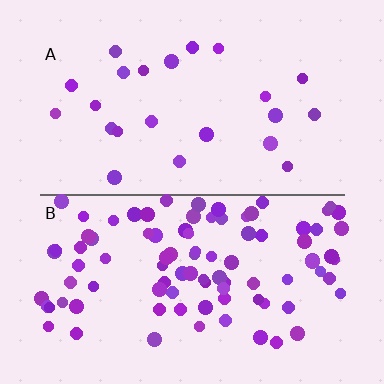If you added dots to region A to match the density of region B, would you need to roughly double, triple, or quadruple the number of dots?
Approximately quadruple.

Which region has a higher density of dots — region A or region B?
B (the bottom).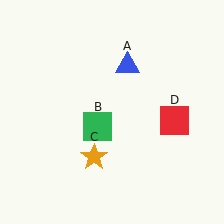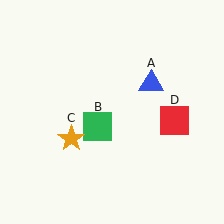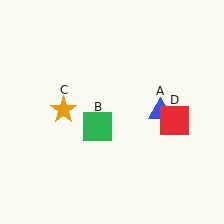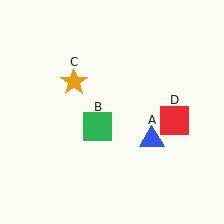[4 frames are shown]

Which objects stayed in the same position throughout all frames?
Green square (object B) and red square (object D) remained stationary.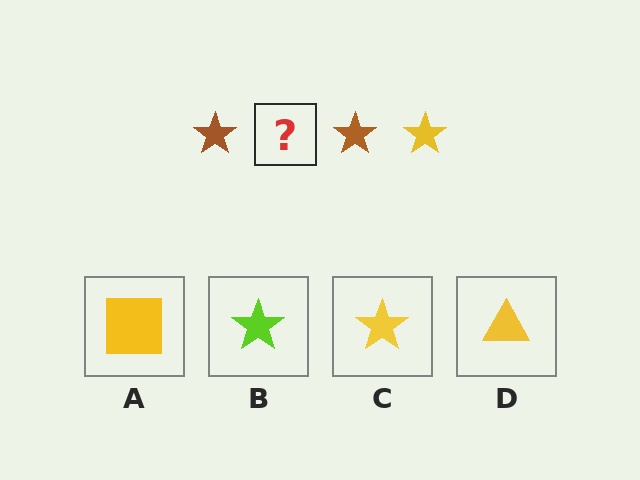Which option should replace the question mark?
Option C.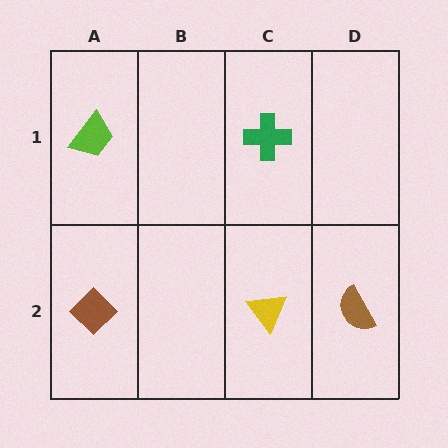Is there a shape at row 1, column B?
No, that cell is empty.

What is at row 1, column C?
A green cross.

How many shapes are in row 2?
3 shapes.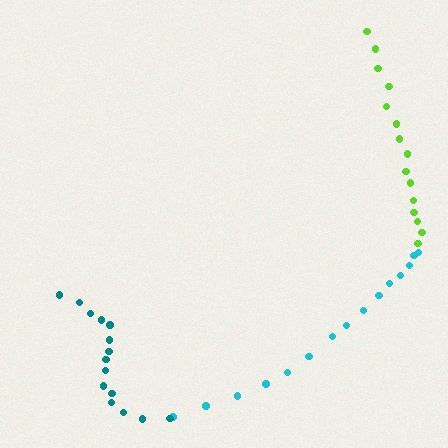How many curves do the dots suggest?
There are 3 distinct paths.